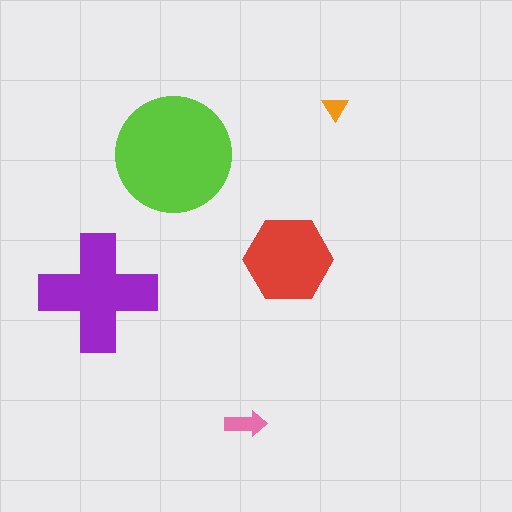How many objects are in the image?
There are 5 objects in the image.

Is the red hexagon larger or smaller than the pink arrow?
Larger.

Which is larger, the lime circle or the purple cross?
The lime circle.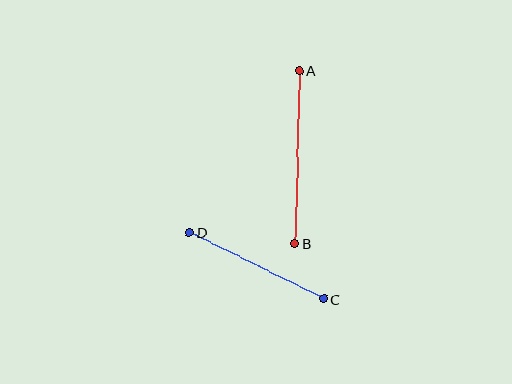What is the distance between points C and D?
The distance is approximately 150 pixels.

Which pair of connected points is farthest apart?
Points A and B are farthest apart.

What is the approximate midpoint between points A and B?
The midpoint is at approximately (297, 157) pixels.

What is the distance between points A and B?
The distance is approximately 173 pixels.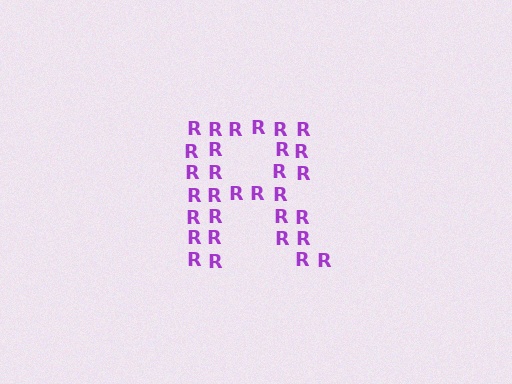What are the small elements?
The small elements are letter R's.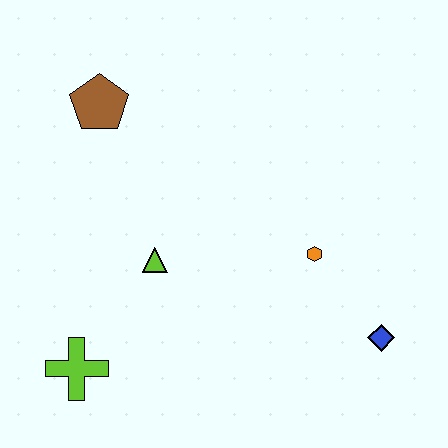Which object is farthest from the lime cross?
The blue diamond is farthest from the lime cross.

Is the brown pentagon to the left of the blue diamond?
Yes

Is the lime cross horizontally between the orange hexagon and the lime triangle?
No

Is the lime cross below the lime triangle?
Yes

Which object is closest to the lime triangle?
The lime cross is closest to the lime triangle.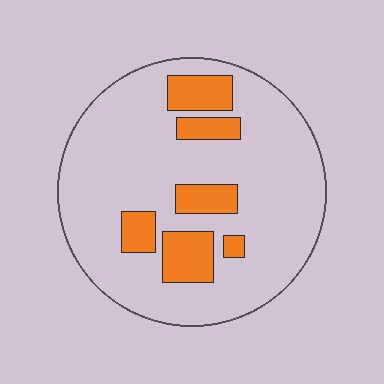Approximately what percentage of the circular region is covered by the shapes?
Approximately 20%.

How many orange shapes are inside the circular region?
6.